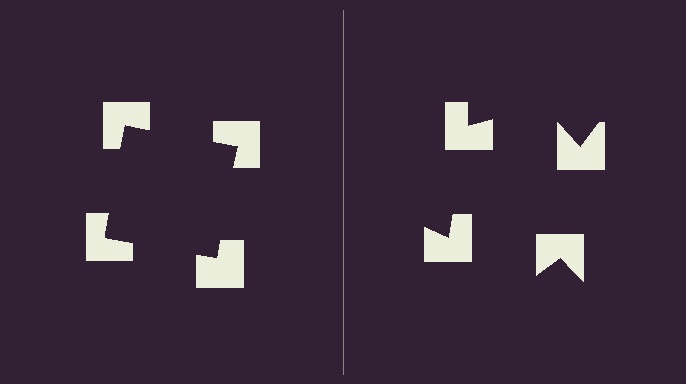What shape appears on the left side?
An illusory square.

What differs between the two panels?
The notched squares are positioned identically on both sides; only the wedge orientations differ. On the left they align to a square; on the right they are misaligned.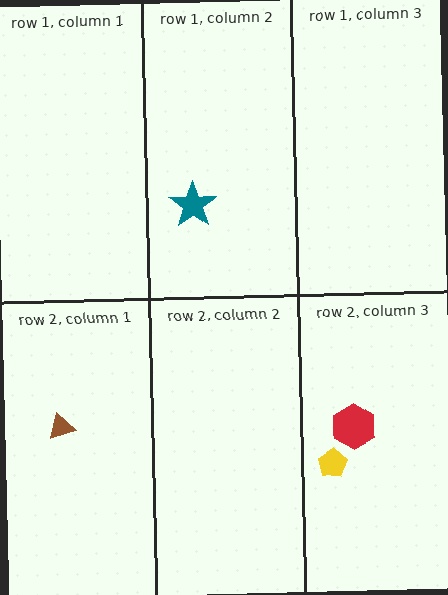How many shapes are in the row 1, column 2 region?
1.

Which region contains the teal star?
The row 1, column 2 region.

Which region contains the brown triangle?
The row 2, column 1 region.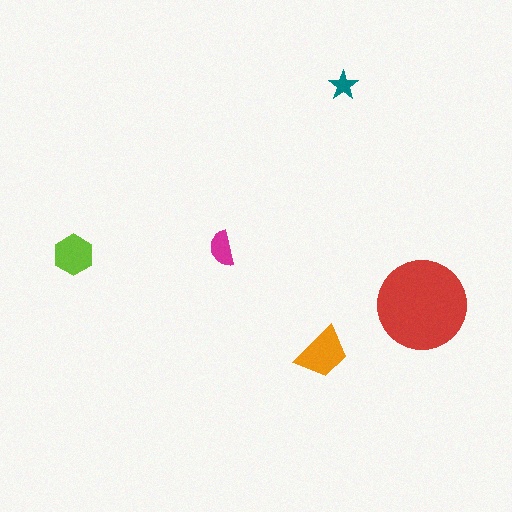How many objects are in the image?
There are 5 objects in the image.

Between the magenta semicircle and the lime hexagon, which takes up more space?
The lime hexagon.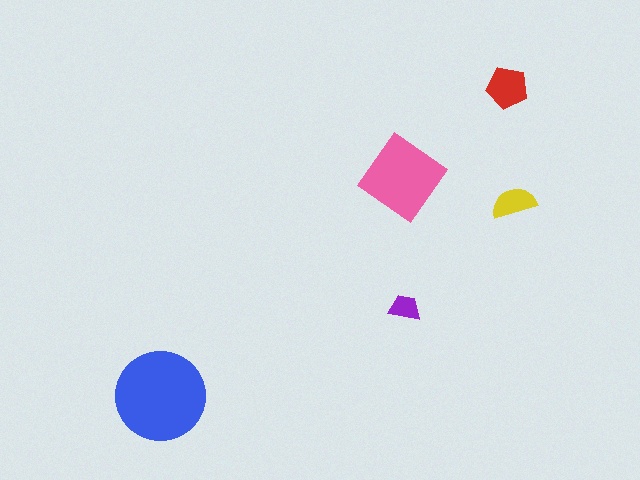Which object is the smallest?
The purple trapezoid.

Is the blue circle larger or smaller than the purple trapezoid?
Larger.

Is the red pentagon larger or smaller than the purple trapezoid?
Larger.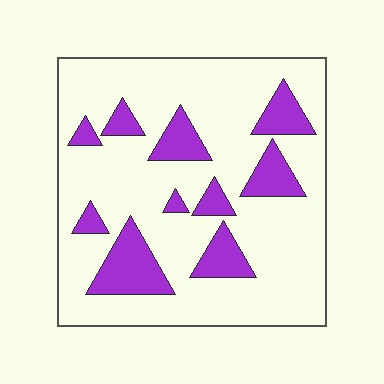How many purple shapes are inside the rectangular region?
10.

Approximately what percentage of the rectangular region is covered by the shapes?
Approximately 20%.